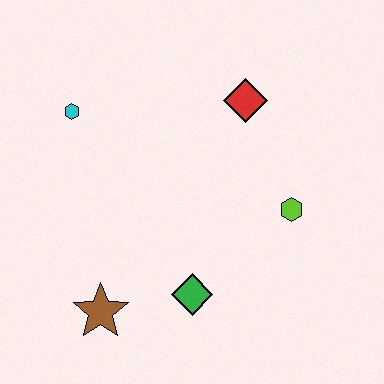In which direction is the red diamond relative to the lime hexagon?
The red diamond is above the lime hexagon.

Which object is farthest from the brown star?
The red diamond is farthest from the brown star.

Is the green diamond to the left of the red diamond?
Yes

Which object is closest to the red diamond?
The lime hexagon is closest to the red diamond.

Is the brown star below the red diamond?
Yes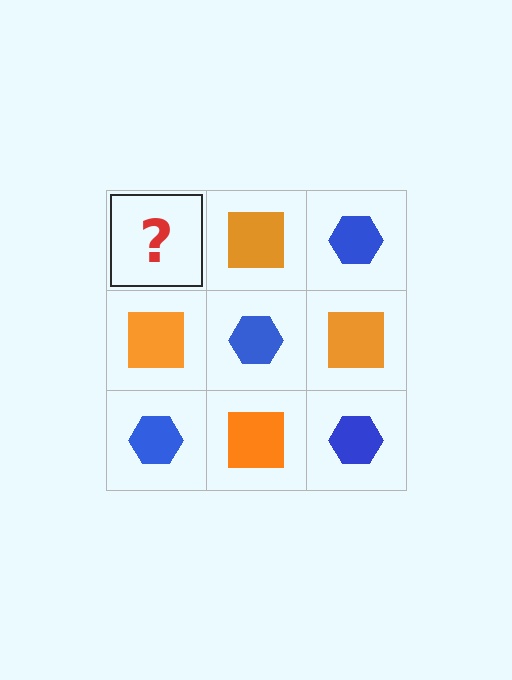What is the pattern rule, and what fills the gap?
The rule is that it alternates blue hexagon and orange square in a checkerboard pattern. The gap should be filled with a blue hexagon.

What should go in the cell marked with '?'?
The missing cell should contain a blue hexagon.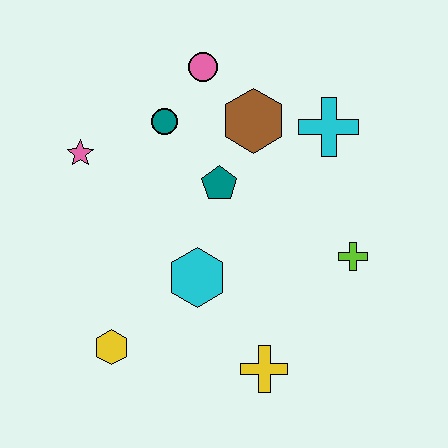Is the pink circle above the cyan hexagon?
Yes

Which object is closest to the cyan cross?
The brown hexagon is closest to the cyan cross.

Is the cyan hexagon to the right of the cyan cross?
No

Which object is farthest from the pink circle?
The yellow cross is farthest from the pink circle.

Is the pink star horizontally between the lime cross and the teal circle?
No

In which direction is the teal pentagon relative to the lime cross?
The teal pentagon is to the left of the lime cross.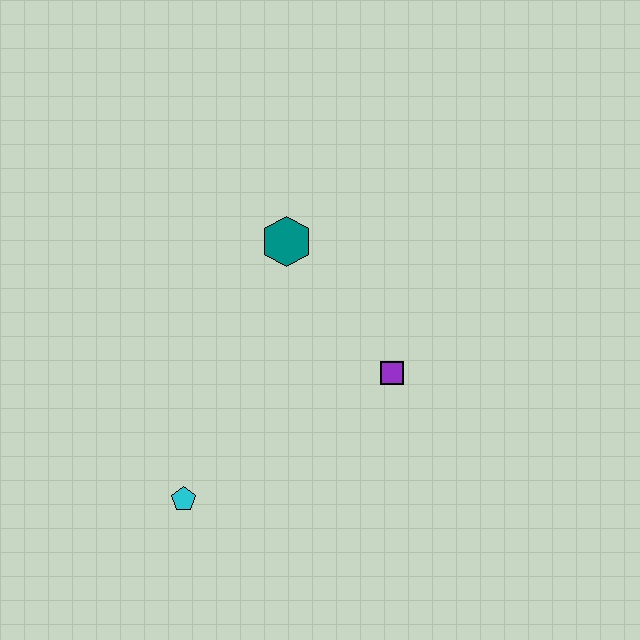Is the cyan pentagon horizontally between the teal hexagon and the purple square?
No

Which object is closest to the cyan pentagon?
The purple square is closest to the cyan pentagon.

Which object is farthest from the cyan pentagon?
The teal hexagon is farthest from the cyan pentagon.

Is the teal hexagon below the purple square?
No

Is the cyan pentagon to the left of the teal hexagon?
Yes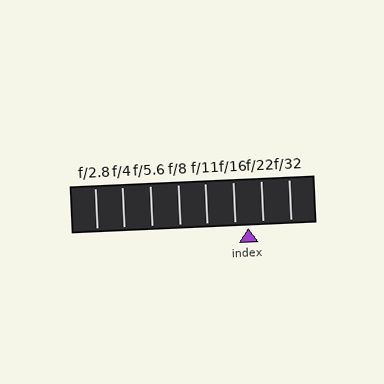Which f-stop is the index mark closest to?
The index mark is closest to f/16.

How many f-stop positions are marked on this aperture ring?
There are 8 f-stop positions marked.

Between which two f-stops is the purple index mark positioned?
The index mark is between f/16 and f/22.